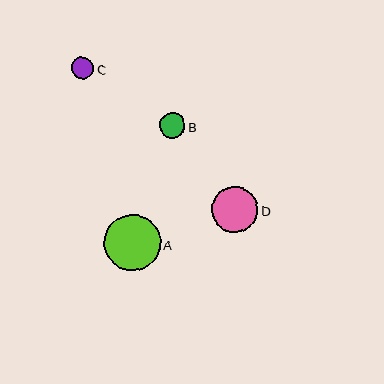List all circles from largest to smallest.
From largest to smallest: A, D, B, C.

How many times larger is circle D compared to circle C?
Circle D is approximately 2.1 times the size of circle C.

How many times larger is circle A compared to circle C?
Circle A is approximately 2.6 times the size of circle C.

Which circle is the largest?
Circle A is the largest with a size of approximately 57 pixels.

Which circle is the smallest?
Circle C is the smallest with a size of approximately 22 pixels.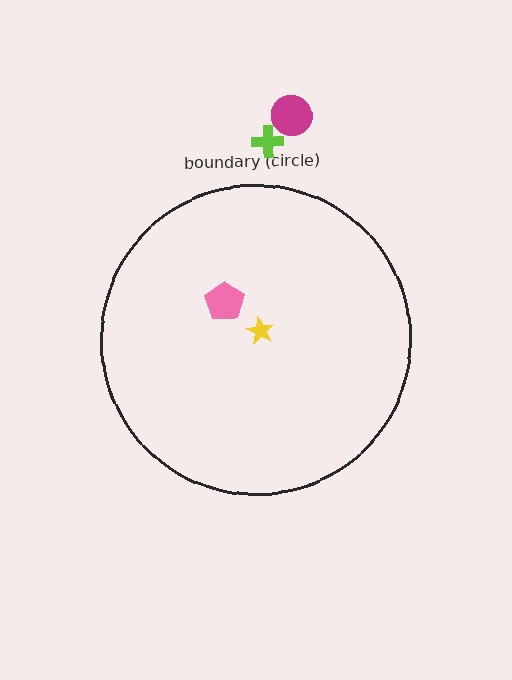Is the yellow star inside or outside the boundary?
Inside.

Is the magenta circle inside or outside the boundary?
Outside.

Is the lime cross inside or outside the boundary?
Outside.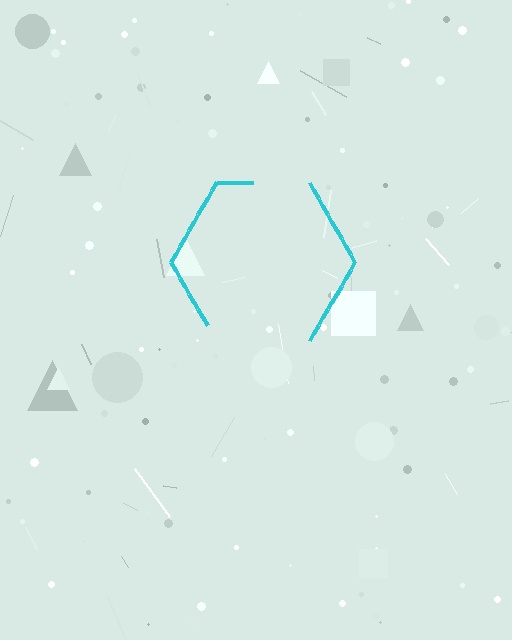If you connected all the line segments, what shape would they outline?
They would outline a hexagon.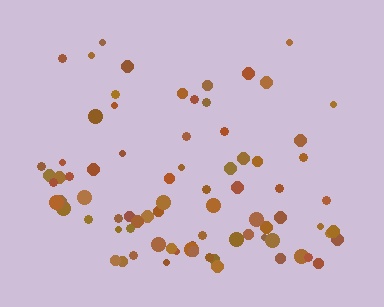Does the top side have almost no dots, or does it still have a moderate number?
Still a moderate number, just noticeably fewer than the bottom.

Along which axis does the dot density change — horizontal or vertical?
Vertical.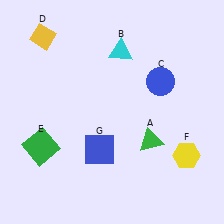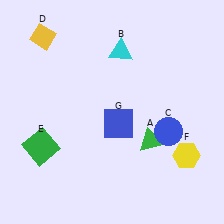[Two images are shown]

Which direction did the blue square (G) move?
The blue square (G) moved up.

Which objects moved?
The objects that moved are: the blue circle (C), the blue square (G).